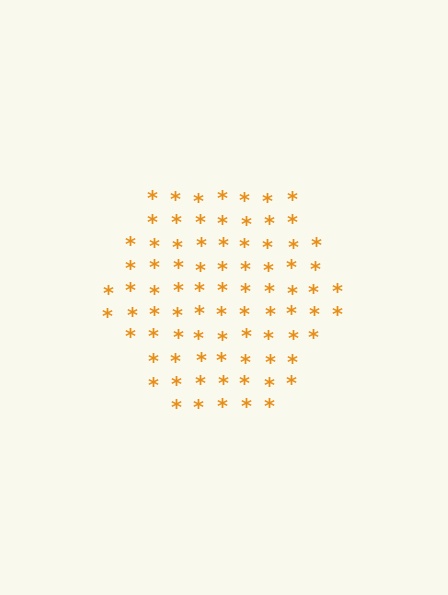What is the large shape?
The large shape is a hexagon.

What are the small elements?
The small elements are asterisks.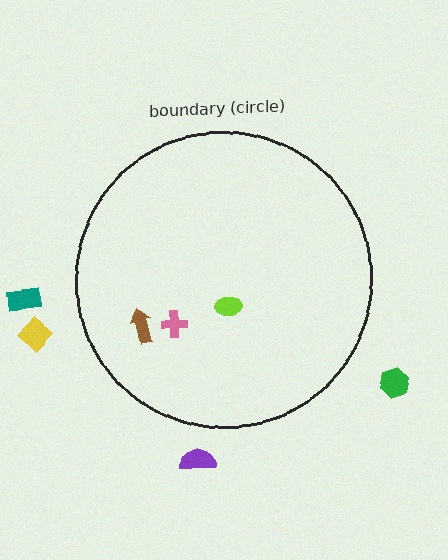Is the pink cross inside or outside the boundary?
Inside.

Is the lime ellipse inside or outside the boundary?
Inside.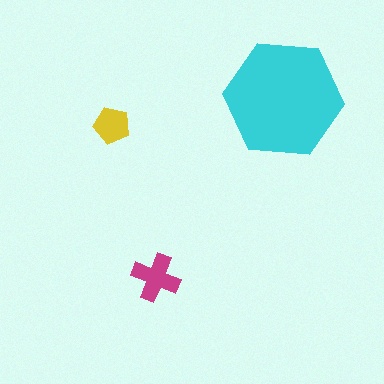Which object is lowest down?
The magenta cross is bottommost.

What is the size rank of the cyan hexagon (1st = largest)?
1st.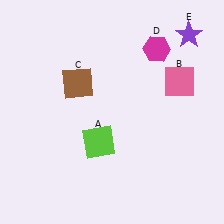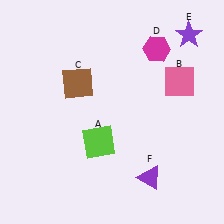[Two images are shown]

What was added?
A purple triangle (F) was added in Image 2.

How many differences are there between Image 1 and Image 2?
There is 1 difference between the two images.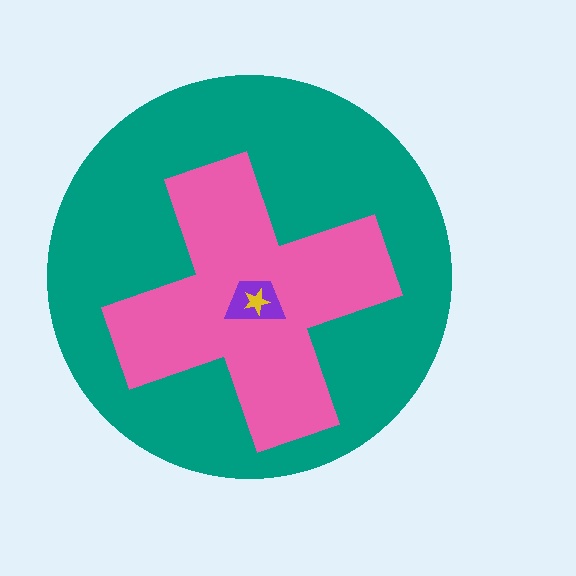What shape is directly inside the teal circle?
The pink cross.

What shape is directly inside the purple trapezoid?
The yellow star.